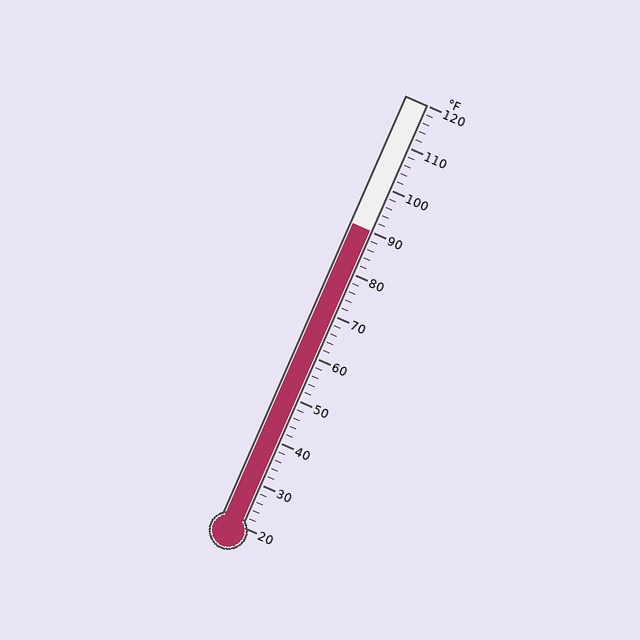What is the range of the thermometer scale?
The thermometer scale ranges from 20°F to 120°F.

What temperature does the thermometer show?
The thermometer shows approximately 90°F.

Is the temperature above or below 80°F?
The temperature is above 80°F.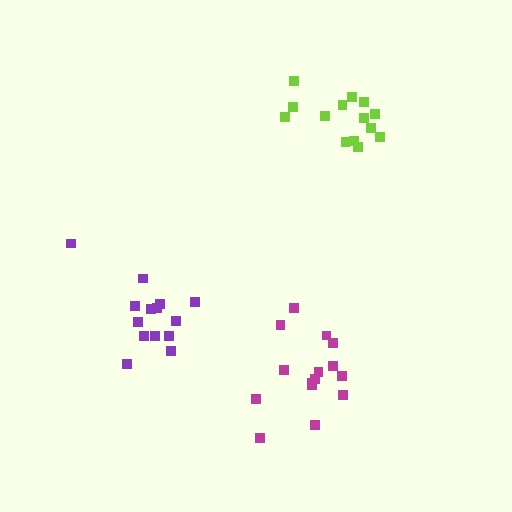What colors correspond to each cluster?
The clusters are colored: purple, lime, magenta.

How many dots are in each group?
Group 1: 14 dots, Group 2: 14 dots, Group 3: 15 dots (43 total).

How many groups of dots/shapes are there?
There are 3 groups.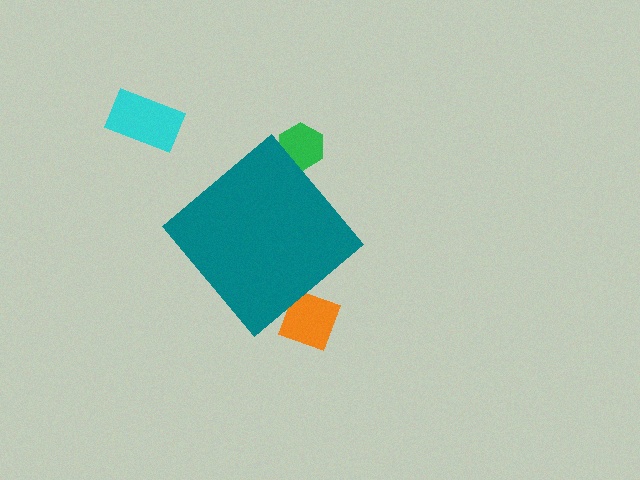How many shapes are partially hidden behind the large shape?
2 shapes are partially hidden.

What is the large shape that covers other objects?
A teal diamond.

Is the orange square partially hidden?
Yes, the orange square is partially hidden behind the teal diamond.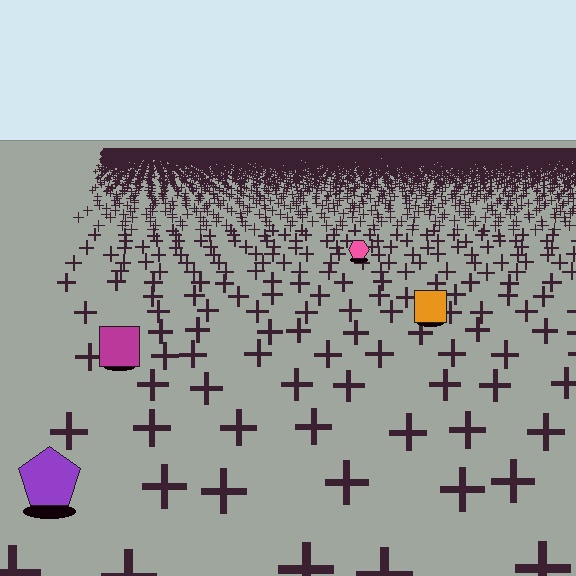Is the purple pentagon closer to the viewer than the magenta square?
Yes. The purple pentagon is closer — you can tell from the texture gradient: the ground texture is coarser near it.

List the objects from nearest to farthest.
From nearest to farthest: the purple pentagon, the magenta square, the orange square, the pink hexagon.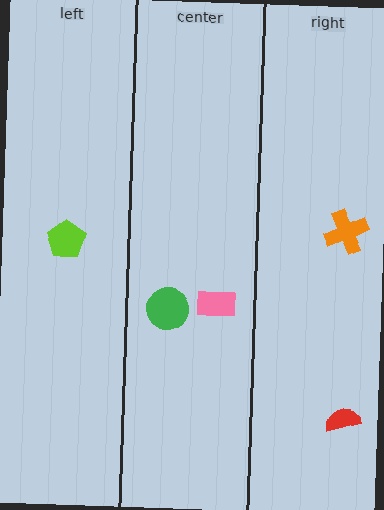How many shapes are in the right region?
2.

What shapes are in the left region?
The lime pentagon.